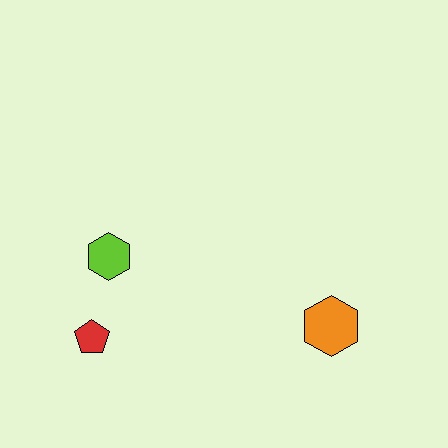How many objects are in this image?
There are 3 objects.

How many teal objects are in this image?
There are no teal objects.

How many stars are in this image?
There are no stars.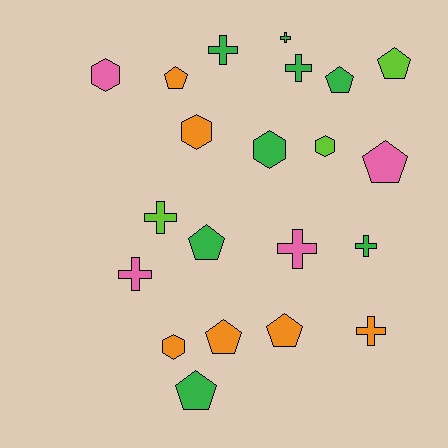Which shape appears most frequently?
Pentagon, with 8 objects.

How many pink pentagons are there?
There is 1 pink pentagon.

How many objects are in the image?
There are 21 objects.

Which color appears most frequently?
Green, with 8 objects.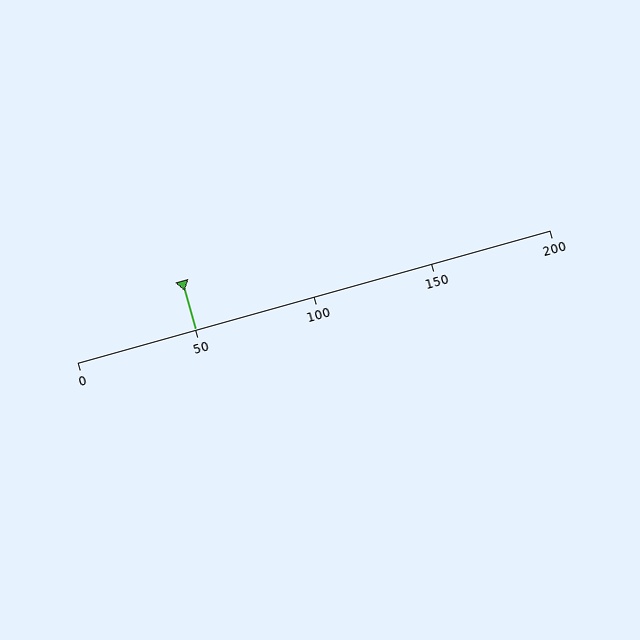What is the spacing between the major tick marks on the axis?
The major ticks are spaced 50 apart.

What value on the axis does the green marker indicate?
The marker indicates approximately 50.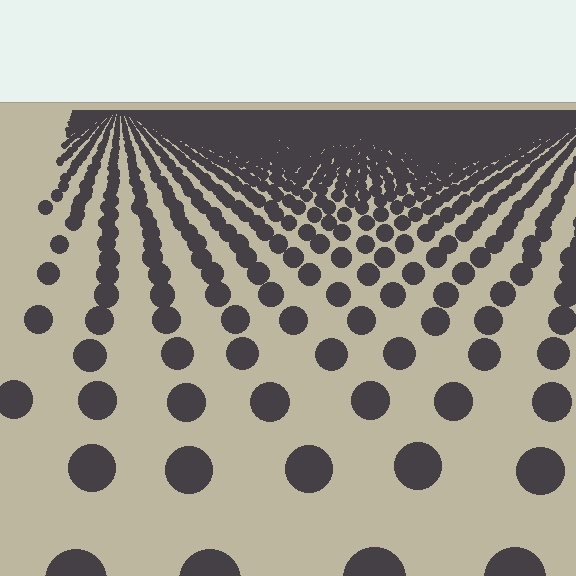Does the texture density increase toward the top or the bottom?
Density increases toward the top.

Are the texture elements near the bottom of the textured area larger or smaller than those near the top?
Larger. Near the bottom, elements are closer to the viewer and appear at a bigger on-screen size.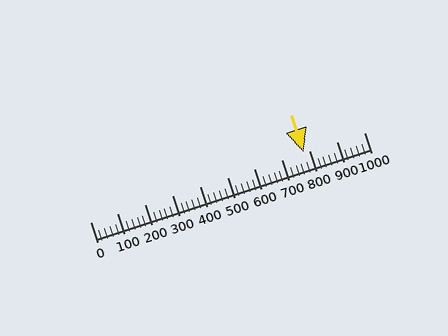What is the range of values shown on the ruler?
The ruler shows values from 0 to 1000.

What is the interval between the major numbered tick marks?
The major tick marks are spaced 100 units apart.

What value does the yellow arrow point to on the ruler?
The yellow arrow points to approximately 780.